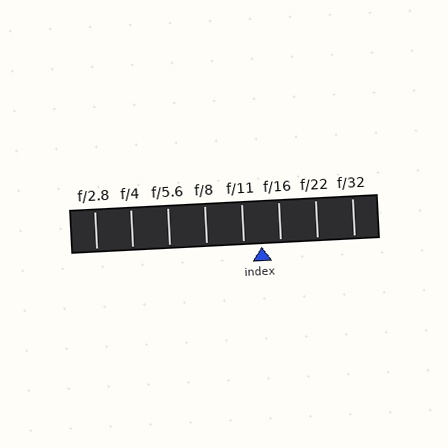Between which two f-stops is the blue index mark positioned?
The index mark is between f/11 and f/16.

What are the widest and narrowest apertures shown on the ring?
The widest aperture shown is f/2.8 and the narrowest is f/32.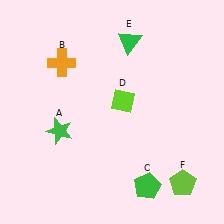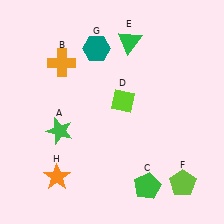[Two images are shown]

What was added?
A teal hexagon (G), an orange star (H) were added in Image 2.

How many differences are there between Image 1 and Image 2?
There are 2 differences between the two images.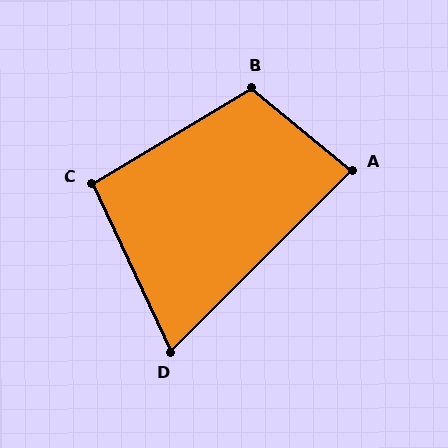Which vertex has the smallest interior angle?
D, at approximately 70 degrees.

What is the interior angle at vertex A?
Approximately 85 degrees (acute).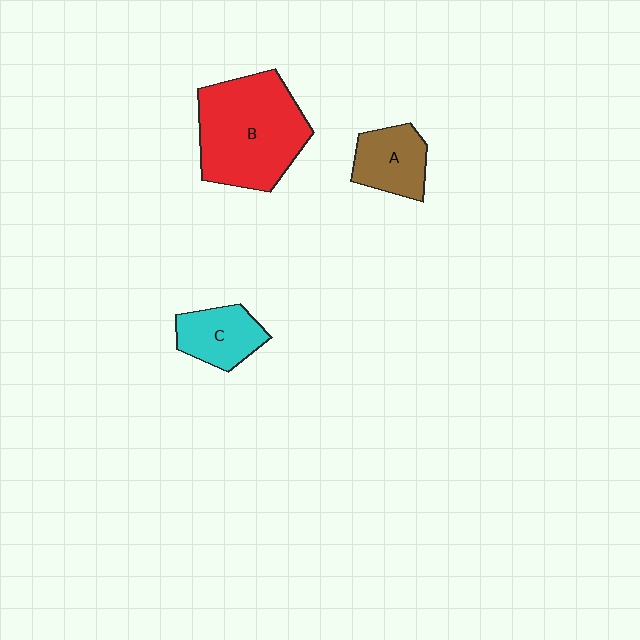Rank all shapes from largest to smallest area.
From largest to smallest: B (red), A (brown), C (cyan).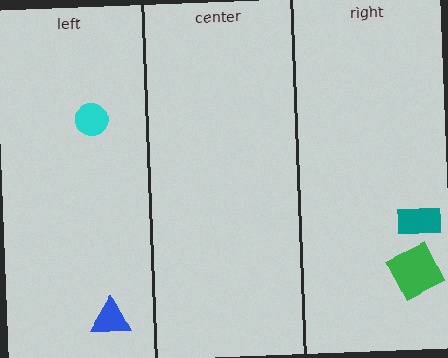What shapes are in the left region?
The blue triangle, the cyan circle.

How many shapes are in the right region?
2.